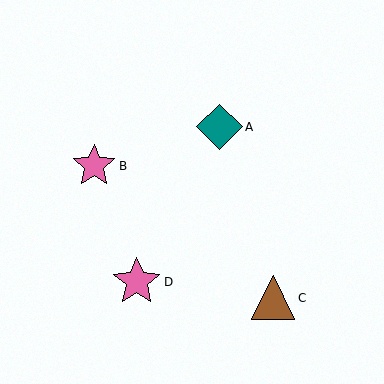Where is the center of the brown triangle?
The center of the brown triangle is at (273, 298).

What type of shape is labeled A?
Shape A is a teal diamond.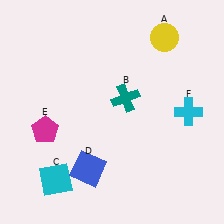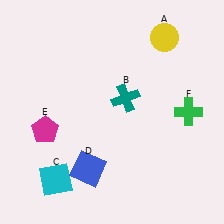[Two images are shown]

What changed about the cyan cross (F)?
In Image 1, F is cyan. In Image 2, it changed to green.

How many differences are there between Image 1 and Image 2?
There is 1 difference between the two images.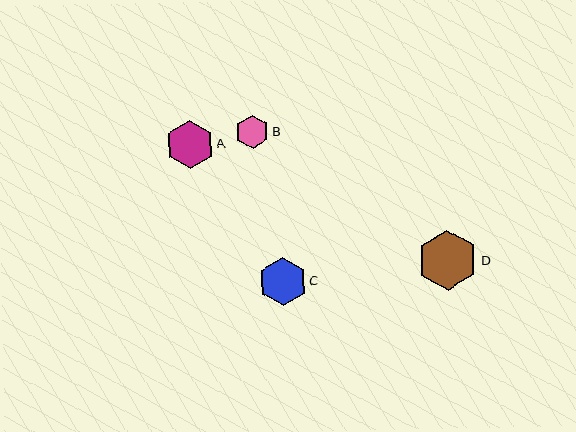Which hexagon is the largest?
Hexagon D is the largest with a size of approximately 60 pixels.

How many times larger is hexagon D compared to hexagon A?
Hexagon D is approximately 1.2 times the size of hexagon A.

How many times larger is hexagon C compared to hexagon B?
Hexagon C is approximately 1.4 times the size of hexagon B.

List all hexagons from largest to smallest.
From largest to smallest: D, A, C, B.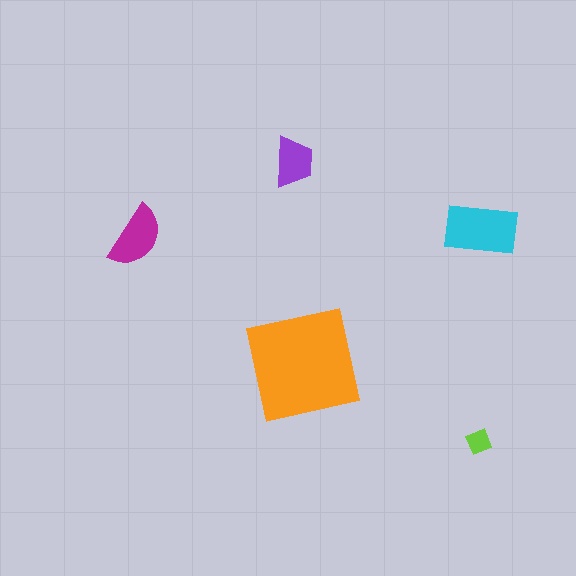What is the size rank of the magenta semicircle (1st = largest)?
3rd.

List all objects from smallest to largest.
The lime diamond, the purple trapezoid, the magenta semicircle, the cyan rectangle, the orange square.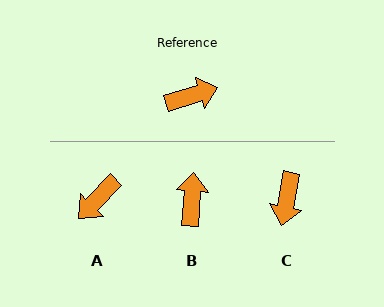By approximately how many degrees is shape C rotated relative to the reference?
Approximately 118 degrees clockwise.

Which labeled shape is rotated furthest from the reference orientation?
A, about 151 degrees away.